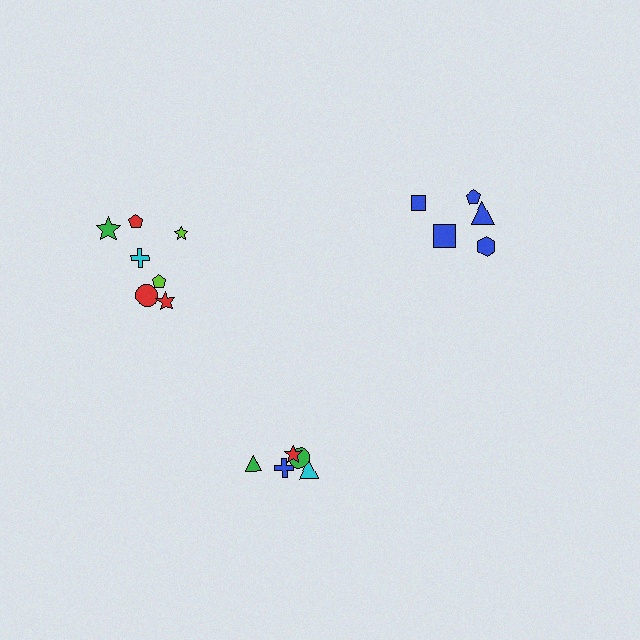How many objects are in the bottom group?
There are 5 objects.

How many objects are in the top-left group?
There are 7 objects.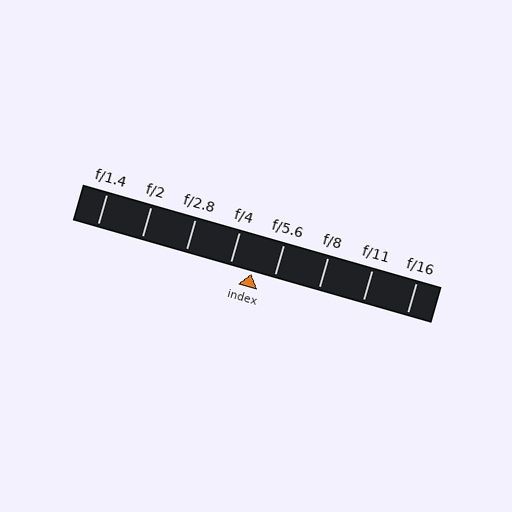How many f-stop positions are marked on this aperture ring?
There are 8 f-stop positions marked.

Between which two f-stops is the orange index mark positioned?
The index mark is between f/4 and f/5.6.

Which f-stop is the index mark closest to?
The index mark is closest to f/5.6.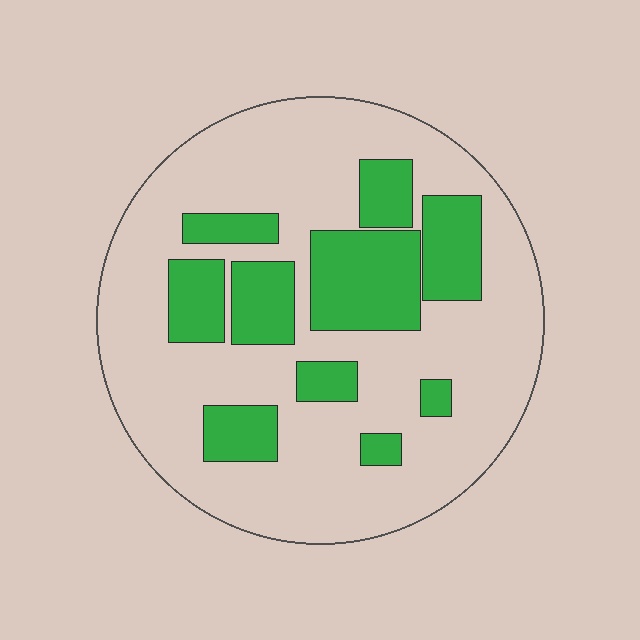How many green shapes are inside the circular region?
10.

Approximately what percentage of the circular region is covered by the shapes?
Approximately 30%.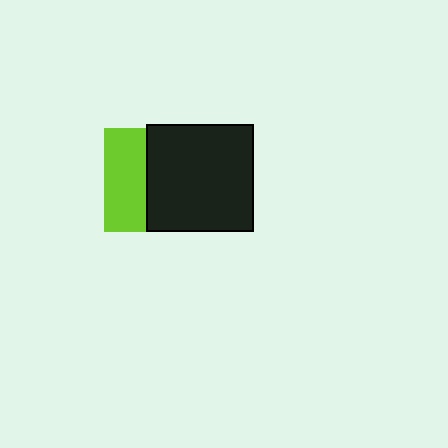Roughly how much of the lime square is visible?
A small part of it is visible (roughly 40%).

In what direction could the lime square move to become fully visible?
The lime square could move left. That would shift it out from behind the black square entirely.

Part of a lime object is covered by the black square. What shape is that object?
It is a square.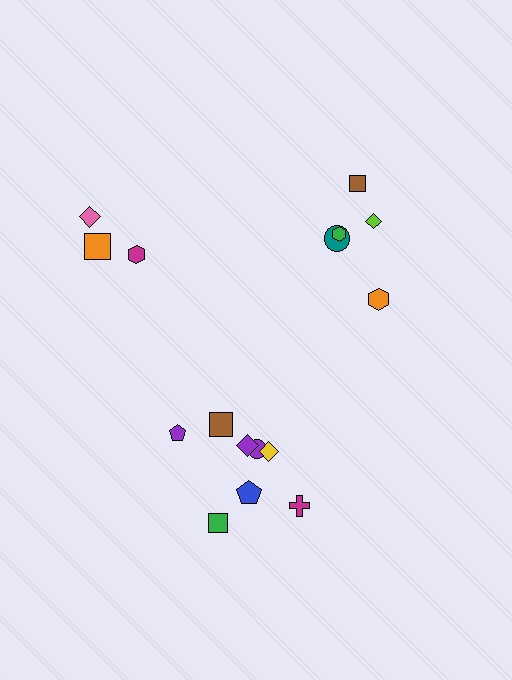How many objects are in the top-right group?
There are 5 objects.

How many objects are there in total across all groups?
There are 16 objects.